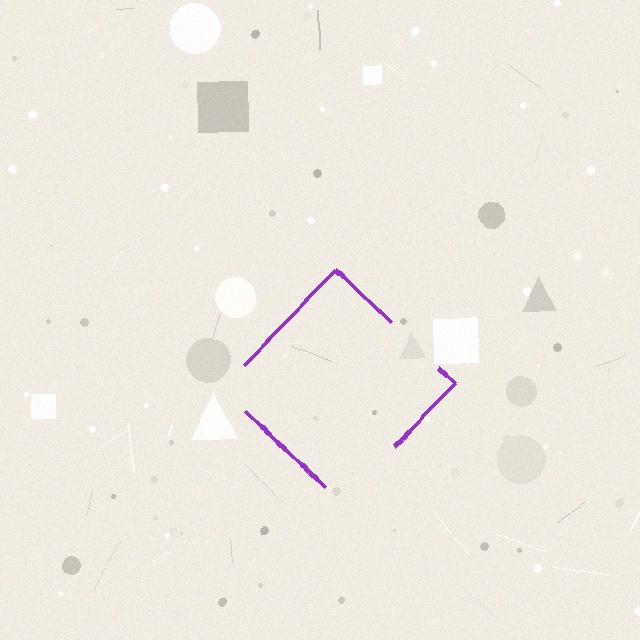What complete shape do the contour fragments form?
The contour fragments form a diamond.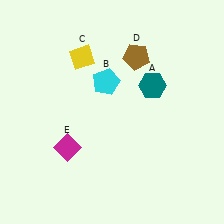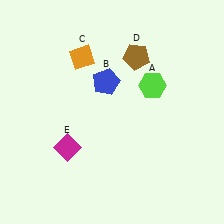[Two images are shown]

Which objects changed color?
A changed from teal to lime. B changed from cyan to blue. C changed from yellow to orange.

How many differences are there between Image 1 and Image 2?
There are 3 differences between the two images.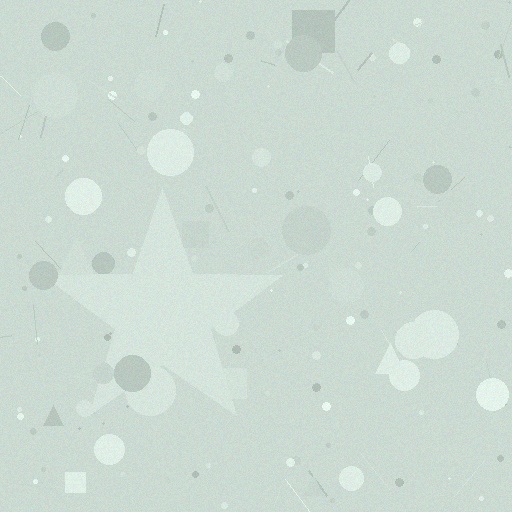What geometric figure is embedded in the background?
A star is embedded in the background.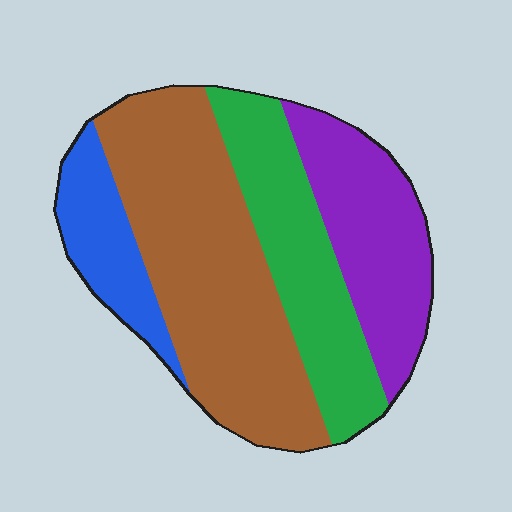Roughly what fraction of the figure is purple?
Purple takes up between a sixth and a third of the figure.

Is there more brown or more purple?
Brown.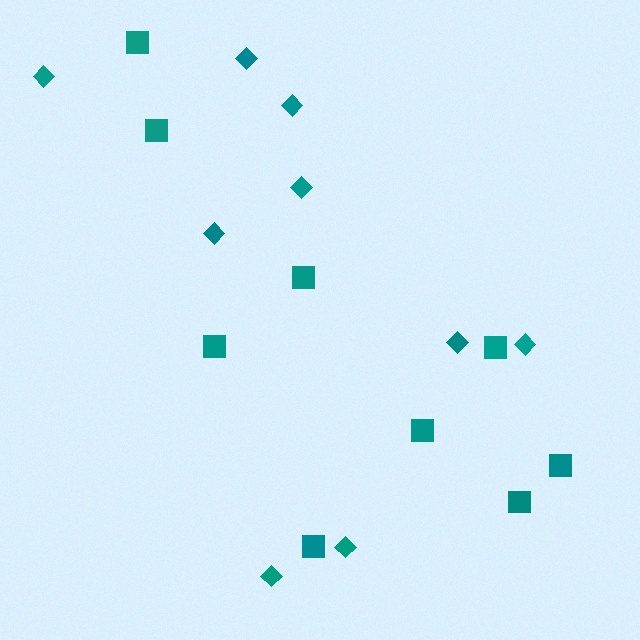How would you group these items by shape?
There are 2 groups: one group of diamonds (9) and one group of squares (9).